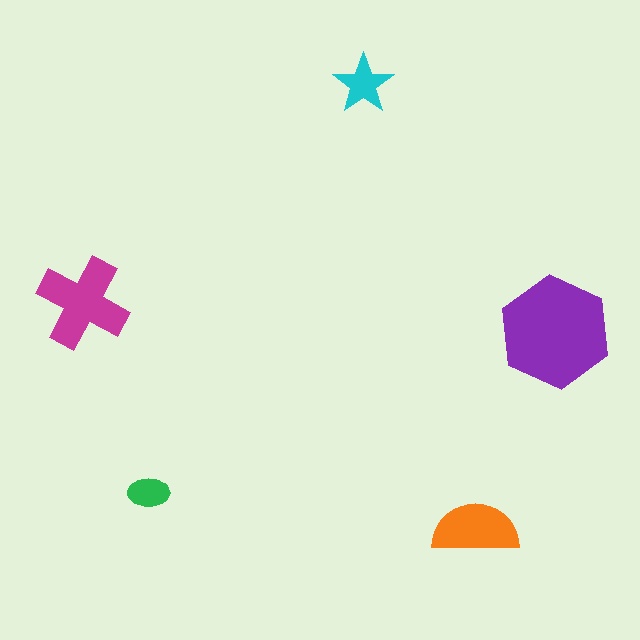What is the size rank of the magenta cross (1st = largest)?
2nd.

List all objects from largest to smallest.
The purple hexagon, the magenta cross, the orange semicircle, the cyan star, the green ellipse.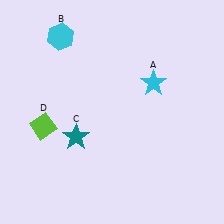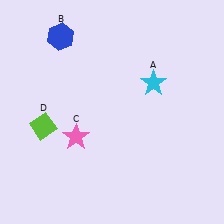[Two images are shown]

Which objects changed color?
B changed from cyan to blue. C changed from teal to pink.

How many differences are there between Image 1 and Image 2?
There are 2 differences between the two images.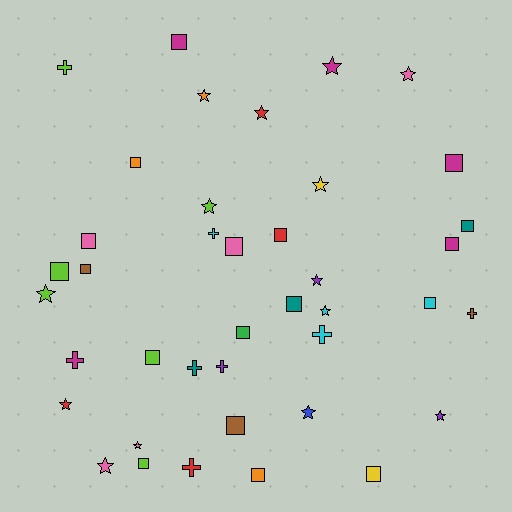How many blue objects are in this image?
There is 1 blue object.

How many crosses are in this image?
There are 8 crosses.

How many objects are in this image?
There are 40 objects.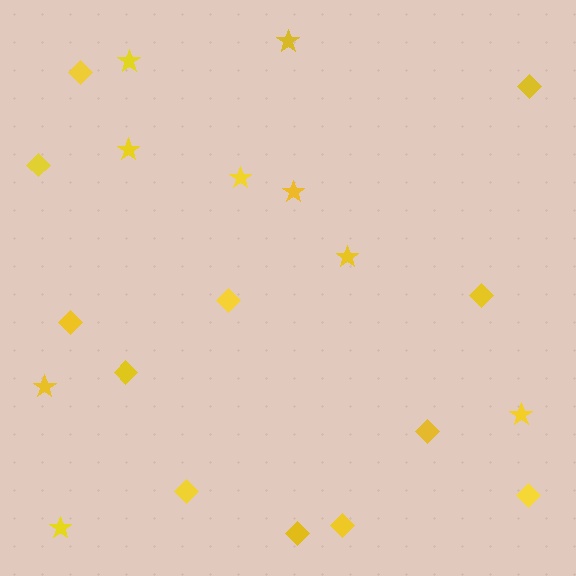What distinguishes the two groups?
There are 2 groups: one group of stars (9) and one group of diamonds (12).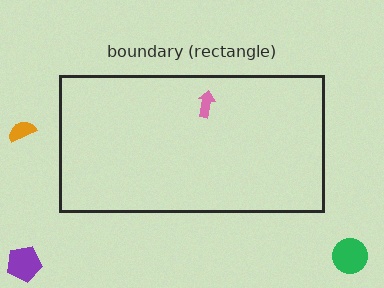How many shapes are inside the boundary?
1 inside, 3 outside.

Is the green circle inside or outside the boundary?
Outside.